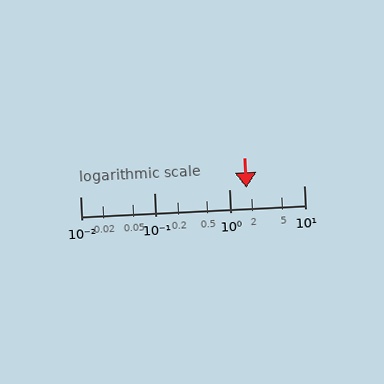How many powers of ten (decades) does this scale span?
The scale spans 3 decades, from 0.01 to 10.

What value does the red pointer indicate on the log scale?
The pointer indicates approximately 1.7.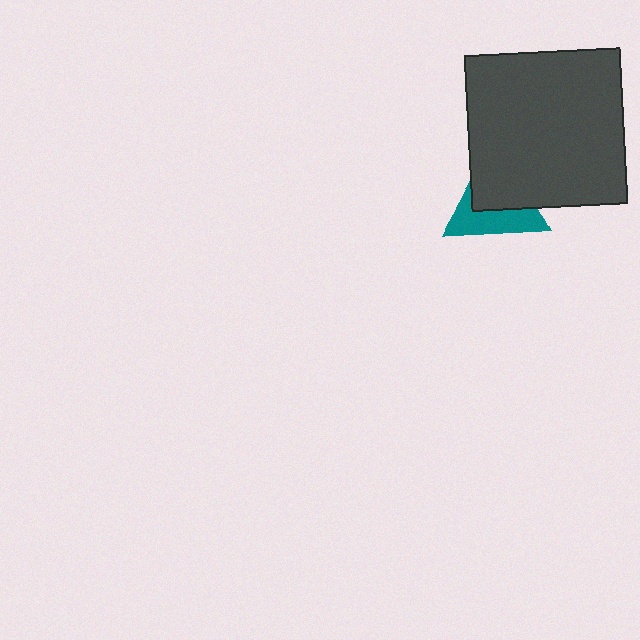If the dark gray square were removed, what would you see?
You would see the complete teal triangle.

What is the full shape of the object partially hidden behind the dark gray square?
The partially hidden object is a teal triangle.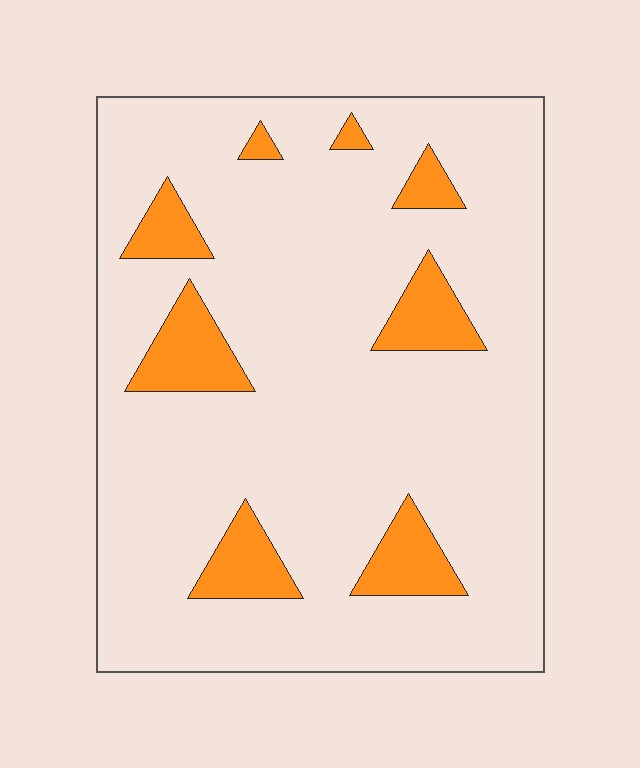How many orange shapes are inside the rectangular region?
8.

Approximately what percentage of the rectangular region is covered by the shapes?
Approximately 15%.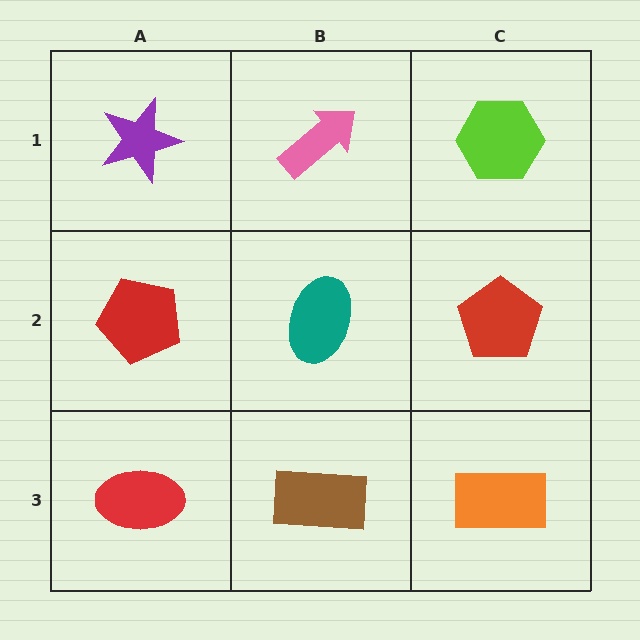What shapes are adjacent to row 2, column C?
A lime hexagon (row 1, column C), an orange rectangle (row 3, column C), a teal ellipse (row 2, column B).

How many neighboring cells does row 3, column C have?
2.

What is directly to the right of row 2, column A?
A teal ellipse.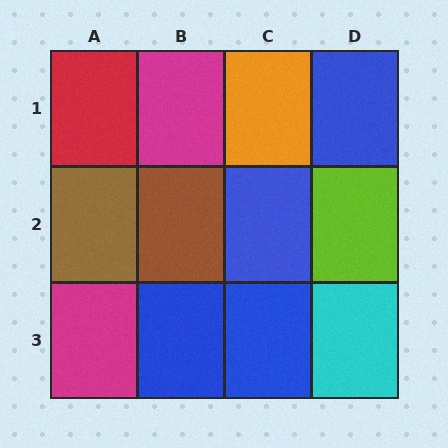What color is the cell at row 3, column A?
Magenta.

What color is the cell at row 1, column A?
Red.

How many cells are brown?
2 cells are brown.